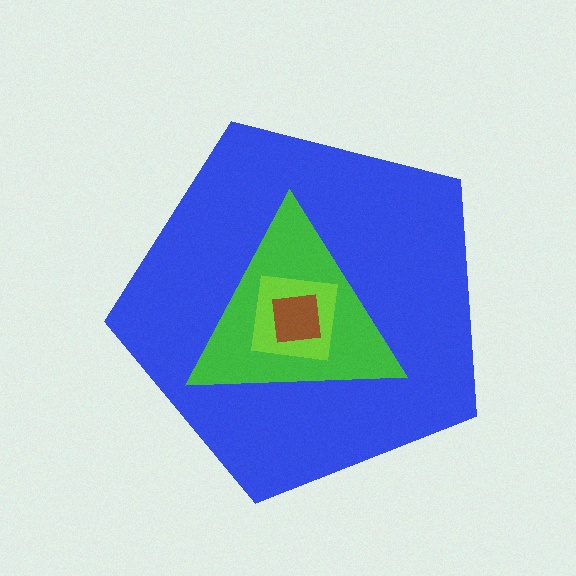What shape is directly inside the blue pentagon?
The green triangle.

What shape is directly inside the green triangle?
The lime square.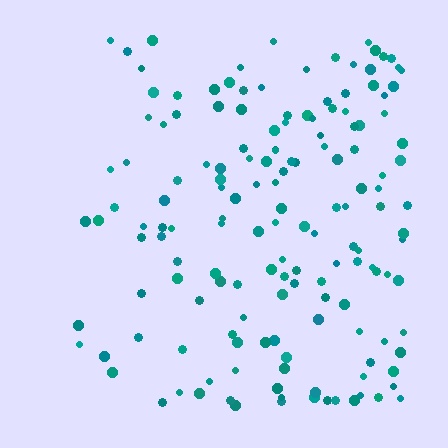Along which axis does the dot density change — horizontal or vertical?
Horizontal.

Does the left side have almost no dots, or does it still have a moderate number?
Still a moderate number, just noticeably fewer than the right.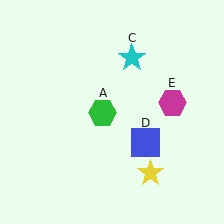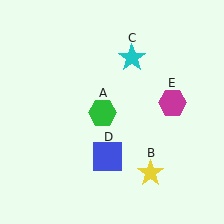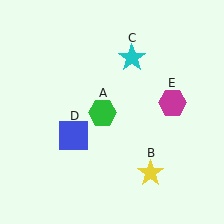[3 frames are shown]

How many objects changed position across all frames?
1 object changed position: blue square (object D).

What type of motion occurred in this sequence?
The blue square (object D) rotated clockwise around the center of the scene.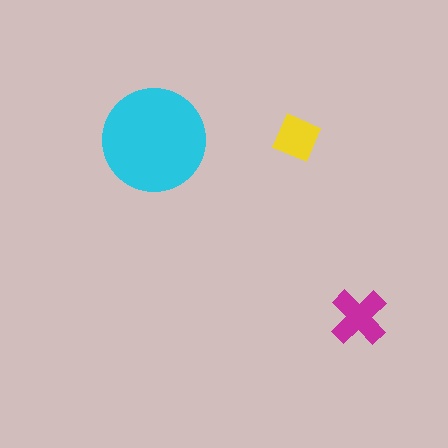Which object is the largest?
The cyan circle.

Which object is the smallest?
The yellow diamond.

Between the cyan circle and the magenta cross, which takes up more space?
The cyan circle.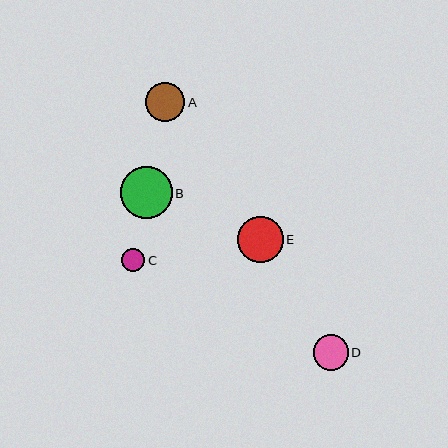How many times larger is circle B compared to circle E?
Circle B is approximately 1.1 times the size of circle E.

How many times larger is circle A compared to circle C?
Circle A is approximately 1.7 times the size of circle C.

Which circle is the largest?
Circle B is the largest with a size of approximately 52 pixels.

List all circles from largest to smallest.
From largest to smallest: B, E, A, D, C.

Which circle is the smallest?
Circle C is the smallest with a size of approximately 23 pixels.